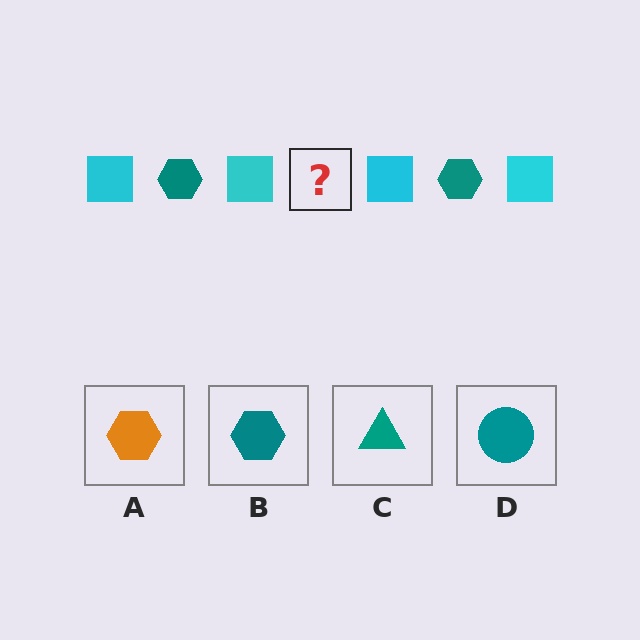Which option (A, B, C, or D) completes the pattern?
B.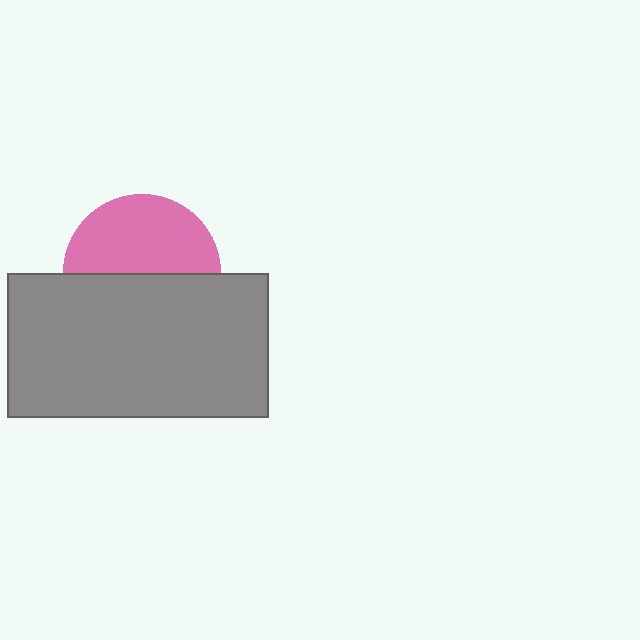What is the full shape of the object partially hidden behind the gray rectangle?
The partially hidden object is a pink circle.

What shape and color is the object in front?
The object in front is a gray rectangle.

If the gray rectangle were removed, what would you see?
You would see the complete pink circle.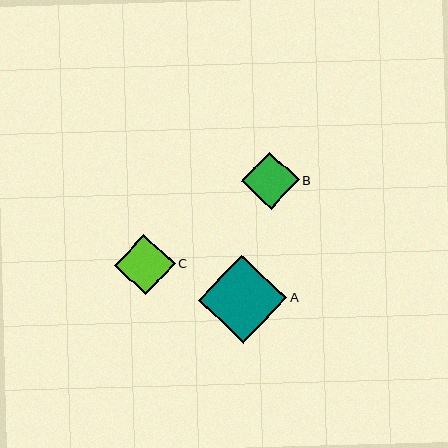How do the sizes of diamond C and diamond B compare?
Diamond C and diamond B are approximately the same size.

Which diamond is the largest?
Diamond A is the largest with a size of approximately 88 pixels.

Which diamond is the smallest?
Diamond B is the smallest with a size of approximately 57 pixels.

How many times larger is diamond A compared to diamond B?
Diamond A is approximately 1.5 times the size of diamond B.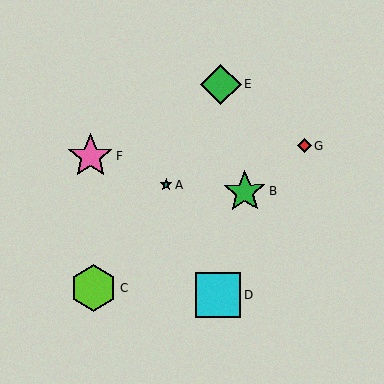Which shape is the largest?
The lime hexagon (labeled C) is the largest.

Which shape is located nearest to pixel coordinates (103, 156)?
The pink star (labeled F) at (90, 156) is nearest to that location.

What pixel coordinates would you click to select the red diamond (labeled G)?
Click at (304, 146) to select the red diamond G.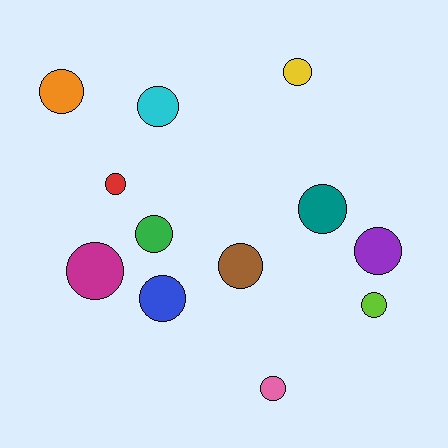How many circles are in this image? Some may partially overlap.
There are 12 circles.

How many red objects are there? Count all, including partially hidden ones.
There is 1 red object.